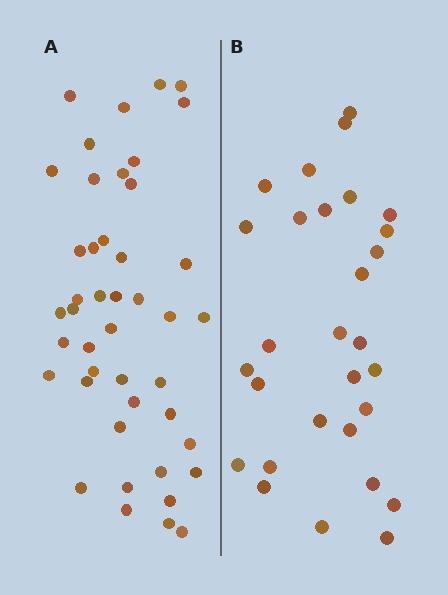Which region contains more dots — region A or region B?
Region A (the left region) has more dots.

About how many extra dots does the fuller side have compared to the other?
Region A has approximately 15 more dots than region B.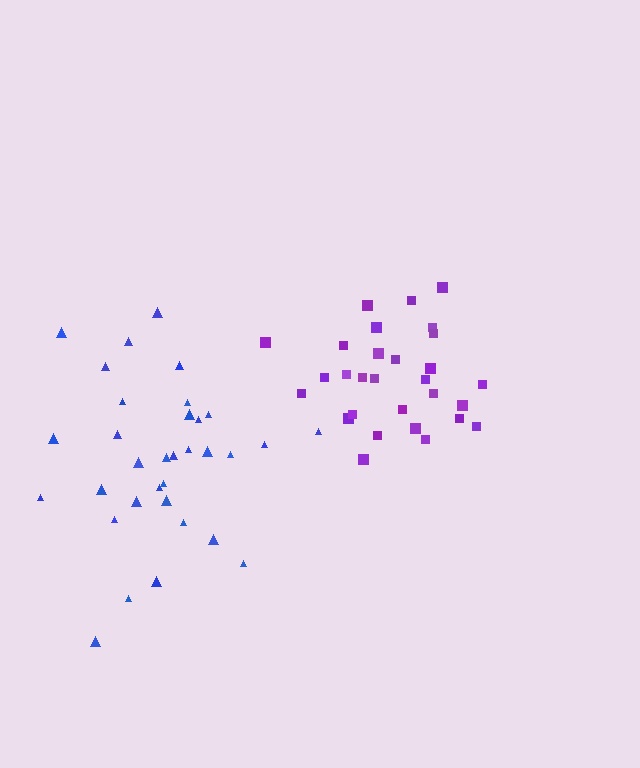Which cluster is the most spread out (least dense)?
Blue.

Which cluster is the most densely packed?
Purple.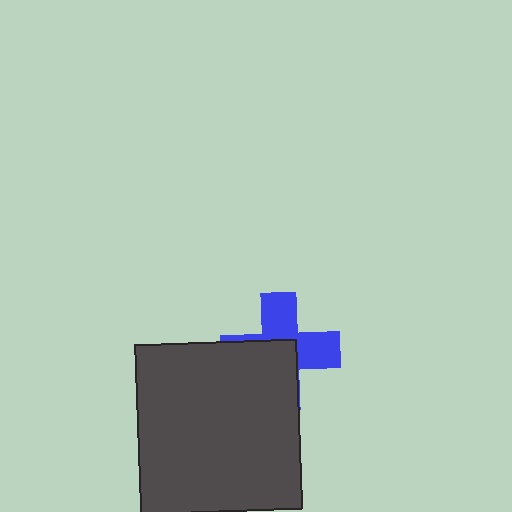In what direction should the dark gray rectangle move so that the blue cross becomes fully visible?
The dark gray rectangle should move toward the lower-left. That is the shortest direction to clear the overlap and leave the blue cross fully visible.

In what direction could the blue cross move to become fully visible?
The blue cross could move toward the upper-right. That would shift it out from behind the dark gray rectangle entirely.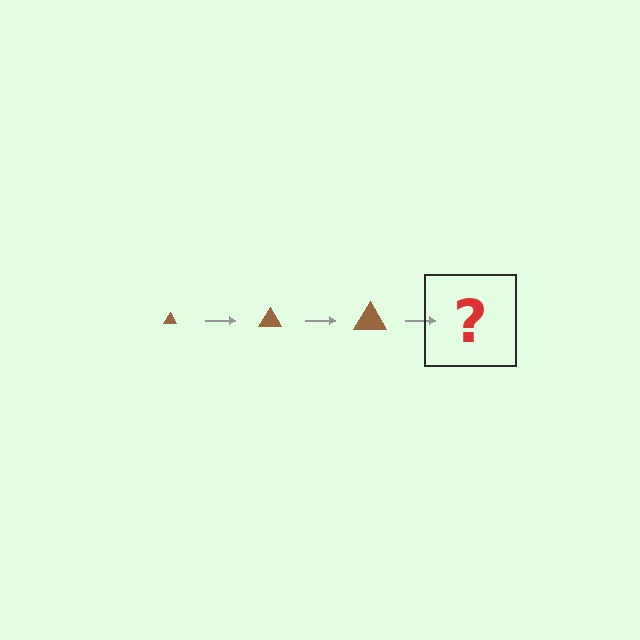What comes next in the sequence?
The next element should be a brown triangle, larger than the previous one.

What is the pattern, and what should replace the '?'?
The pattern is that the triangle gets progressively larger each step. The '?' should be a brown triangle, larger than the previous one.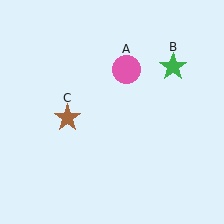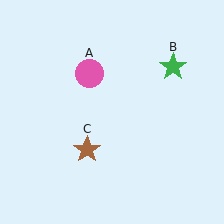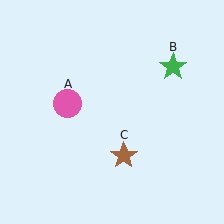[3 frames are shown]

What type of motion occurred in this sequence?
The pink circle (object A), brown star (object C) rotated counterclockwise around the center of the scene.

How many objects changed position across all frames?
2 objects changed position: pink circle (object A), brown star (object C).